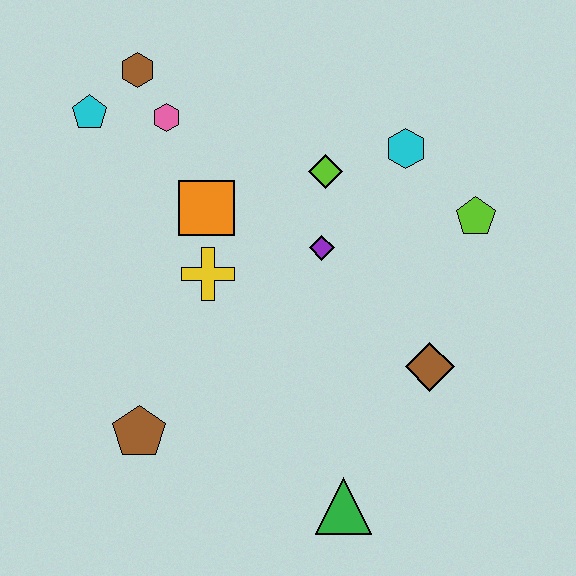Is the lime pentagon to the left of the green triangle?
No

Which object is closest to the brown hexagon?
The pink hexagon is closest to the brown hexagon.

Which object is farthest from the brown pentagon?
The lime pentagon is farthest from the brown pentagon.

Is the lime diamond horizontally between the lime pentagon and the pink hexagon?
Yes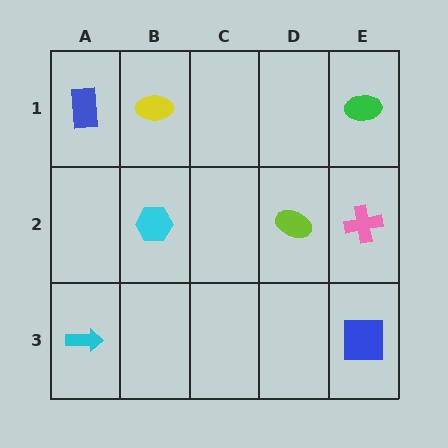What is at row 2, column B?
A cyan hexagon.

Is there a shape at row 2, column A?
No, that cell is empty.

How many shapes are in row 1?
3 shapes.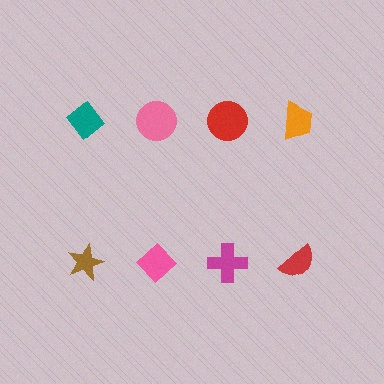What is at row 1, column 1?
A teal diamond.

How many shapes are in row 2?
4 shapes.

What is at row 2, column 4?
A red semicircle.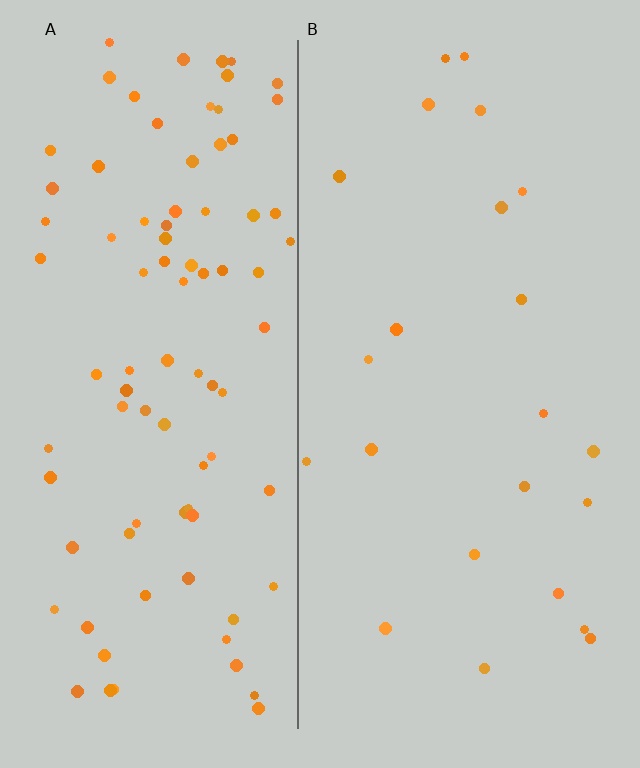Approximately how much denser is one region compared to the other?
Approximately 3.9× — region A over region B.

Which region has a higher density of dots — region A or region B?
A (the left).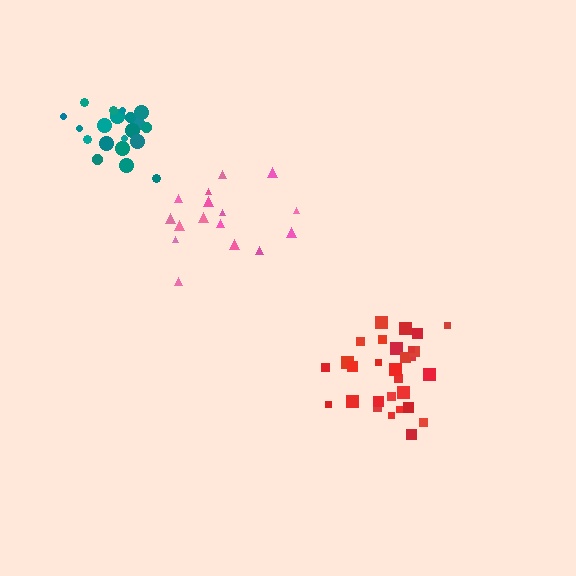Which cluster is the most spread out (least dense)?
Pink.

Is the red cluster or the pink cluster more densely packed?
Red.